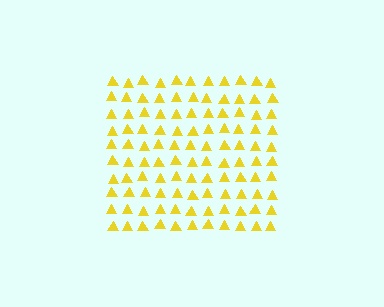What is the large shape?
The large shape is a square.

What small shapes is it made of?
It is made of small triangles.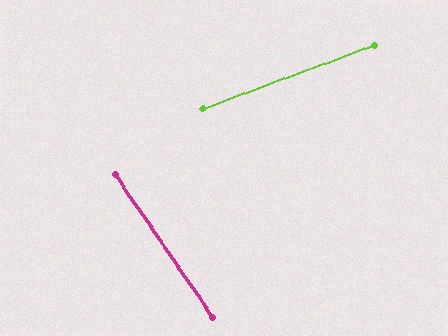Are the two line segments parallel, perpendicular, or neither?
Neither parallel nor perpendicular — they differ by about 76°.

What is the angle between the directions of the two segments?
Approximately 76 degrees.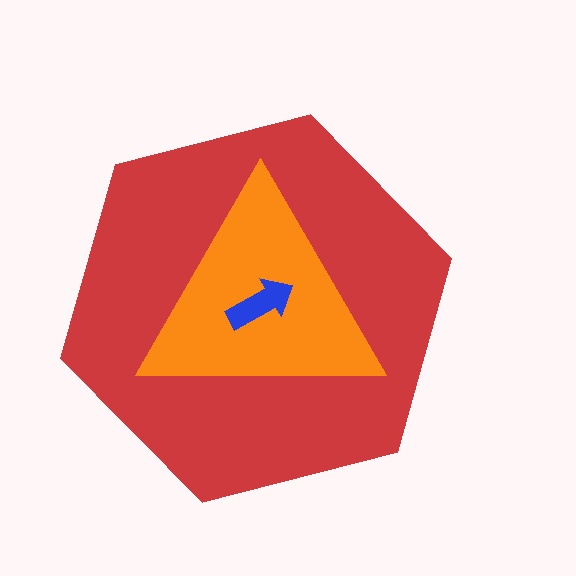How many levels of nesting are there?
3.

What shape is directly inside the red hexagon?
The orange triangle.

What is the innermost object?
The blue arrow.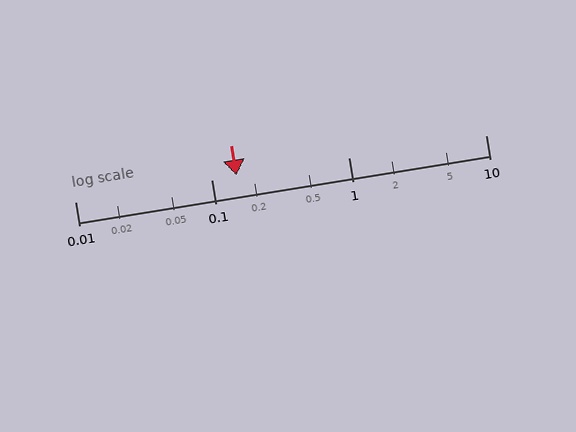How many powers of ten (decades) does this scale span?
The scale spans 3 decades, from 0.01 to 10.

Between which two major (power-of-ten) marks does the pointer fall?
The pointer is between 0.1 and 1.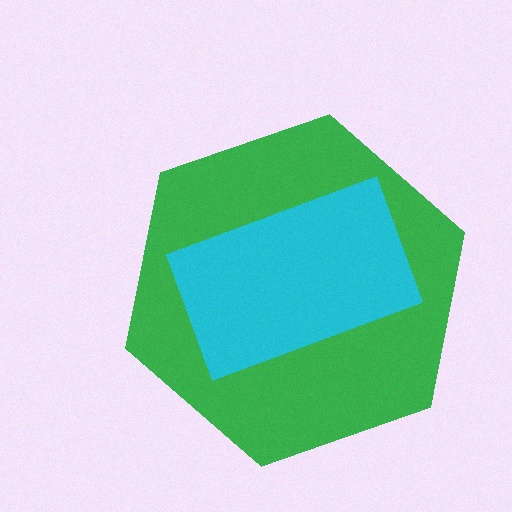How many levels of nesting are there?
2.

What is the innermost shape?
The cyan rectangle.